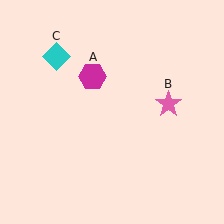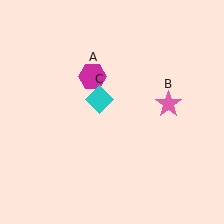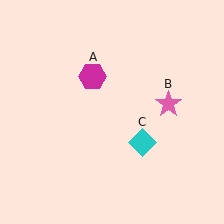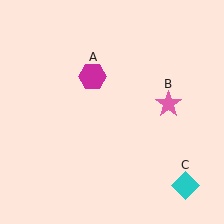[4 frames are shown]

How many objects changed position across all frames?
1 object changed position: cyan diamond (object C).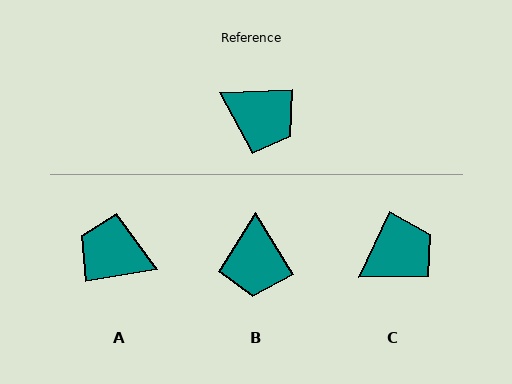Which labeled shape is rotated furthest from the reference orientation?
A, about 172 degrees away.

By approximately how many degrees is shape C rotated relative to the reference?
Approximately 63 degrees counter-clockwise.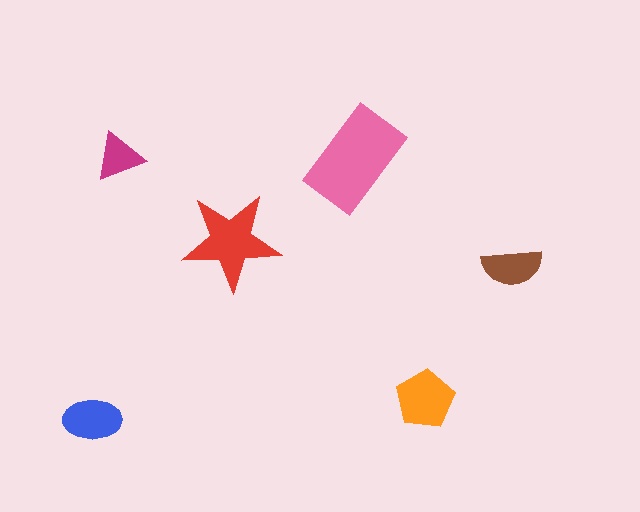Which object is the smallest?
The magenta triangle.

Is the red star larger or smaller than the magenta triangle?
Larger.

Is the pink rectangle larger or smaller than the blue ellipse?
Larger.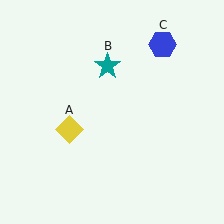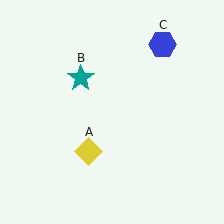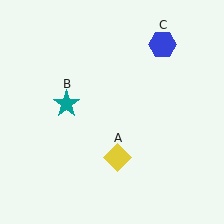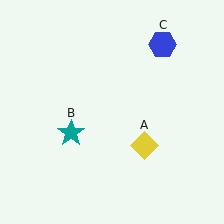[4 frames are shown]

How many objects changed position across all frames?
2 objects changed position: yellow diamond (object A), teal star (object B).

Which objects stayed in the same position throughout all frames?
Blue hexagon (object C) remained stationary.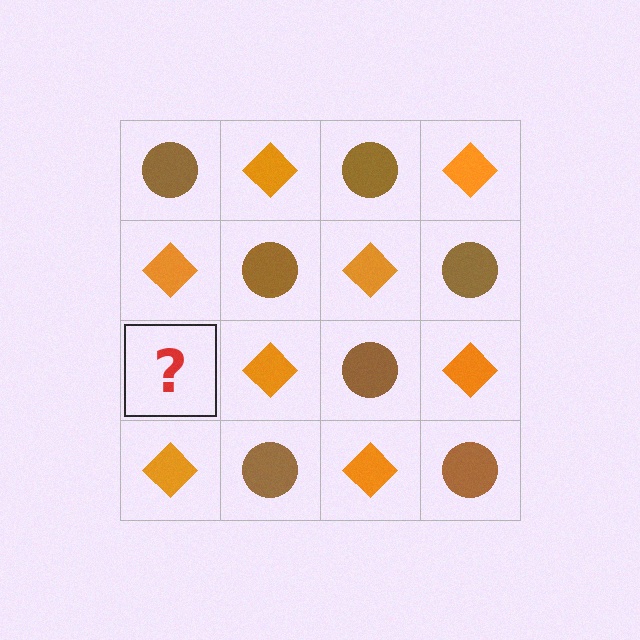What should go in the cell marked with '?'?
The missing cell should contain a brown circle.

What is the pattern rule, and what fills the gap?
The rule is that it alternates brown circle and orange diamond in a checkerboard pattern. The gap should be filled with a brown circle.